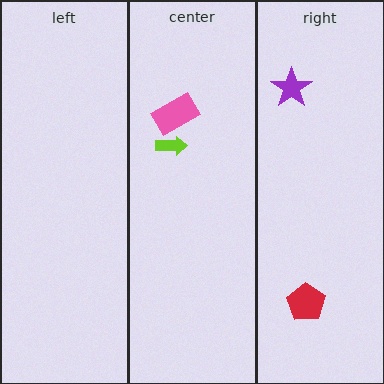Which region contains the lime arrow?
The center region.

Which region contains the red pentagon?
The right region.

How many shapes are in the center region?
2.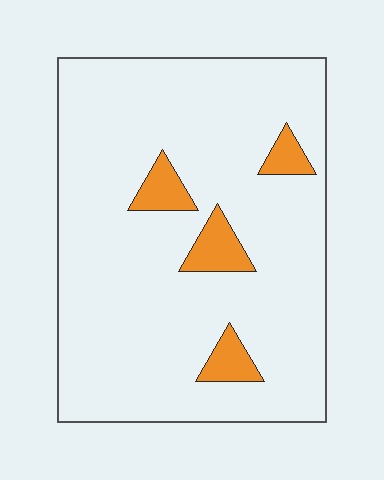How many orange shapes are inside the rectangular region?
4.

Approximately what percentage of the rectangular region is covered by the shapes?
Approximately 10%.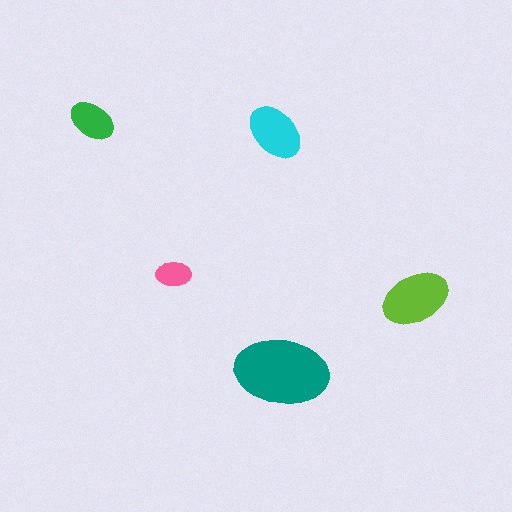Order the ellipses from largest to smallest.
the teal one, the lime one, the cyan one, the green one, the pink one.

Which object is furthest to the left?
The green ellipse is leftmost.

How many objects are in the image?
There are 5 objects in the image.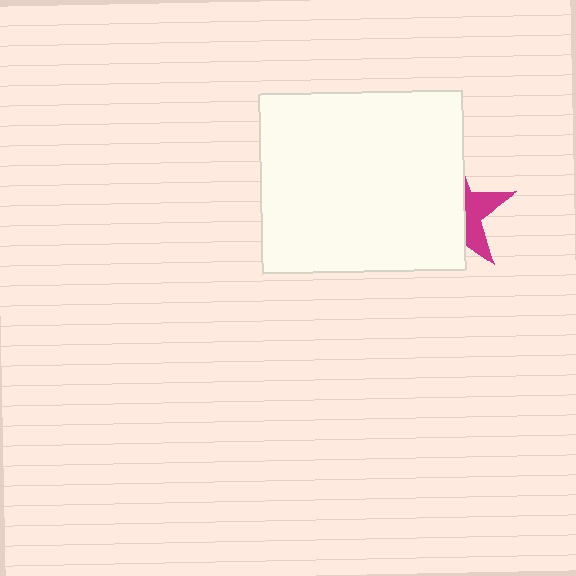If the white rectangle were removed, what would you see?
You would see the complete magenta star.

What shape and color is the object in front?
The object in front is a white rectangle.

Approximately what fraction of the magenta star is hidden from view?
Roughly 67% of the magenta star is hidden behind the white rectangle.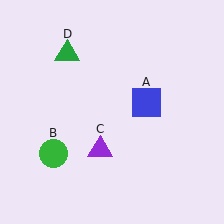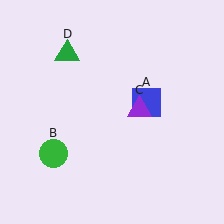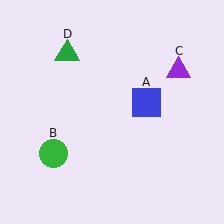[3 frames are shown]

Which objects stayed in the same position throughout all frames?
Blue square (object A) and green circle (object B) and green triangle (object D) remained stationary.